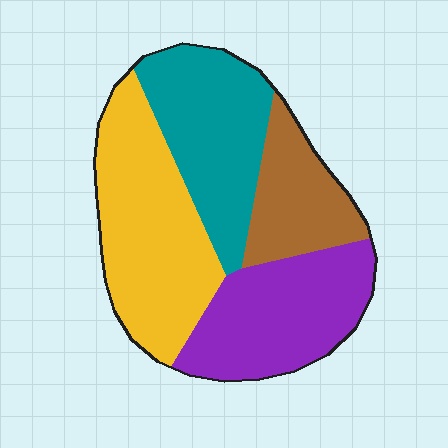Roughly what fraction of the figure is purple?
Purple covers about 25% of the figure.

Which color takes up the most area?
Yellow, at roughly 30%.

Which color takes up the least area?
Brown, at roughly 15%.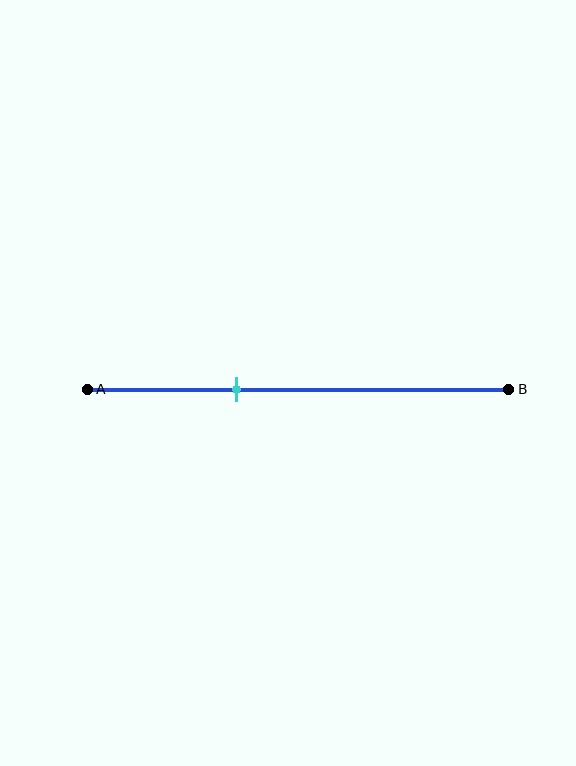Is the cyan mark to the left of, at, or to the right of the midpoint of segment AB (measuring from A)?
The cyan mark is to the left of the midpoint of segment AB.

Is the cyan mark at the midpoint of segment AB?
No, the mark is at about 35% from A, not at the 50% midpoint.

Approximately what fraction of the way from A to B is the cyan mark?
The cyan mark is approximately 35% of the way from A to B.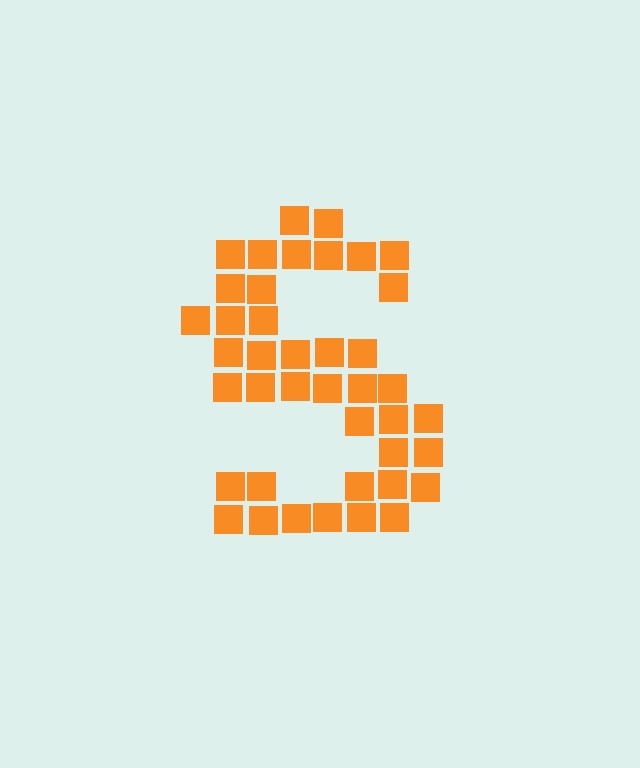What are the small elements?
The small elements are squares.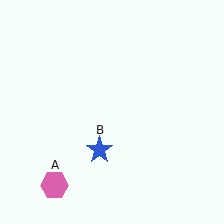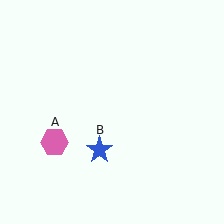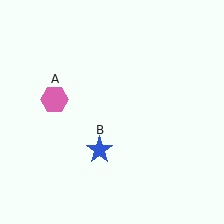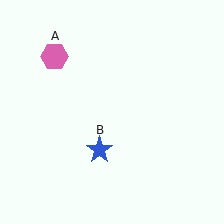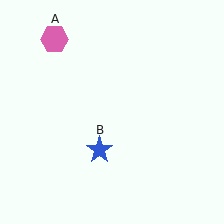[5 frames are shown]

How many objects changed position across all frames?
1 object changed position: pink hexagon (object A).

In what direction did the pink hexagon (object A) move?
The pink hexagon (object A) moved up.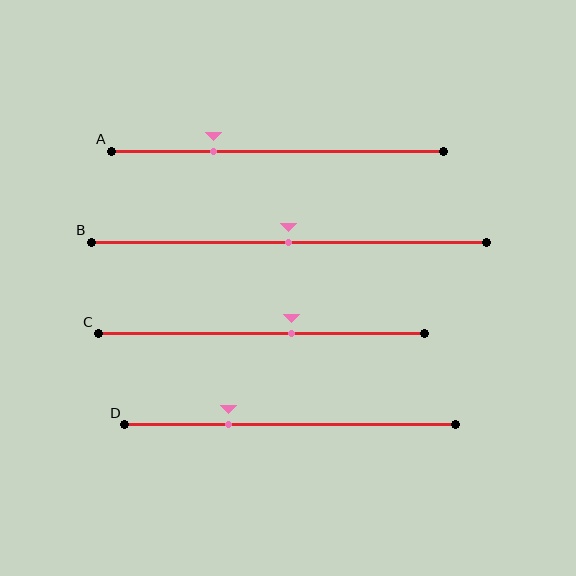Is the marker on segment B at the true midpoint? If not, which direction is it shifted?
Yes, the marker on segment B is at the true midpoint.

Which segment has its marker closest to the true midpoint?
Segment B has its marker closest to the true midpoint.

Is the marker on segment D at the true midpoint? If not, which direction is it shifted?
No, the marker on segment D is shifted to the left by about 18% of the segment length.